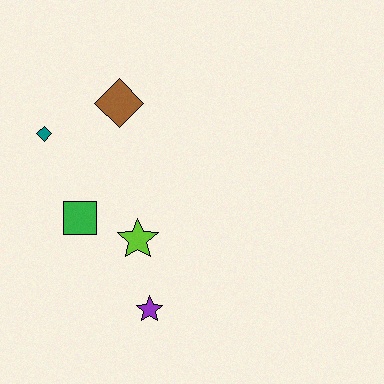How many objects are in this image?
There are 5 objects.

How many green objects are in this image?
There is 1 green object.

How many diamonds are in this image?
There are 2 diamonds.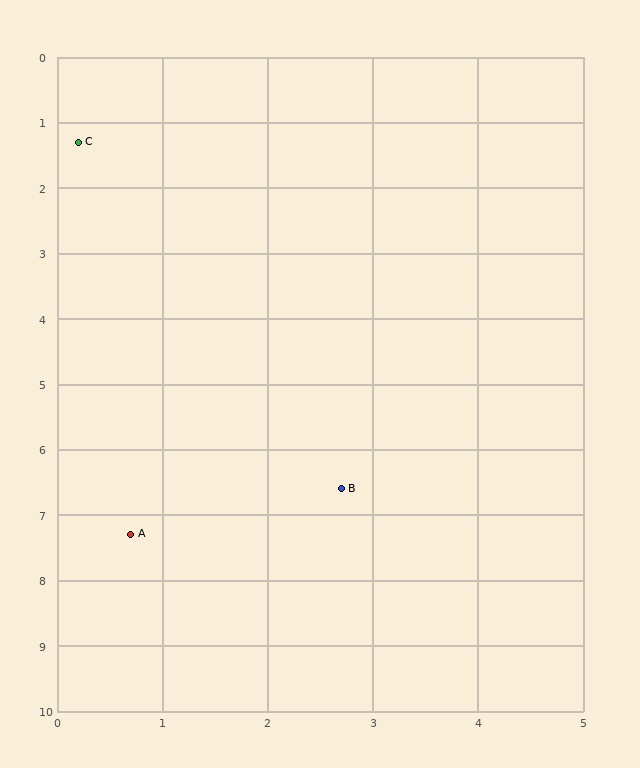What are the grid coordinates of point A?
Point A is at approximately (0.7, 7.3).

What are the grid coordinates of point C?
Point C is at approximately (0.2, 1.3).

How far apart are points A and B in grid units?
Points A and B are about 2.1 grid units apart.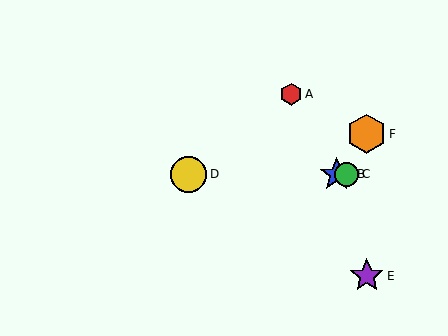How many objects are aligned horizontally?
3 objects (B, C, D) are aligned horizontally.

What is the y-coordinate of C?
Object C is at y≈174.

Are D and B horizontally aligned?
Yes, both are at y≈174.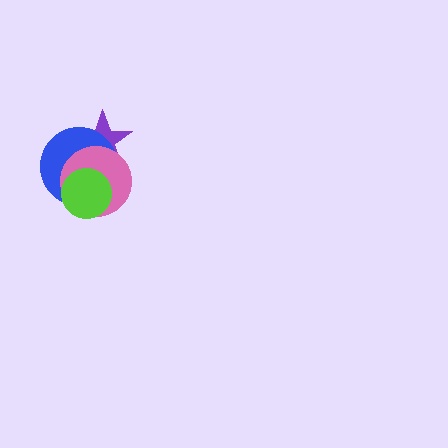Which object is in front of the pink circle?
The lime circle is in front of the pink circle.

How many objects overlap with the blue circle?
3 objects overlap with the blue circle.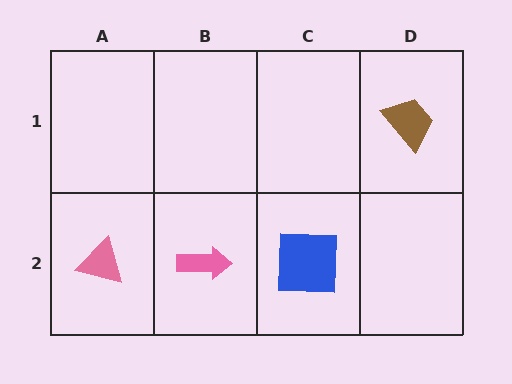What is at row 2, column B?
A pink arrow.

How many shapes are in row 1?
1 shape.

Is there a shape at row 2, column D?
No, that cell is empty.